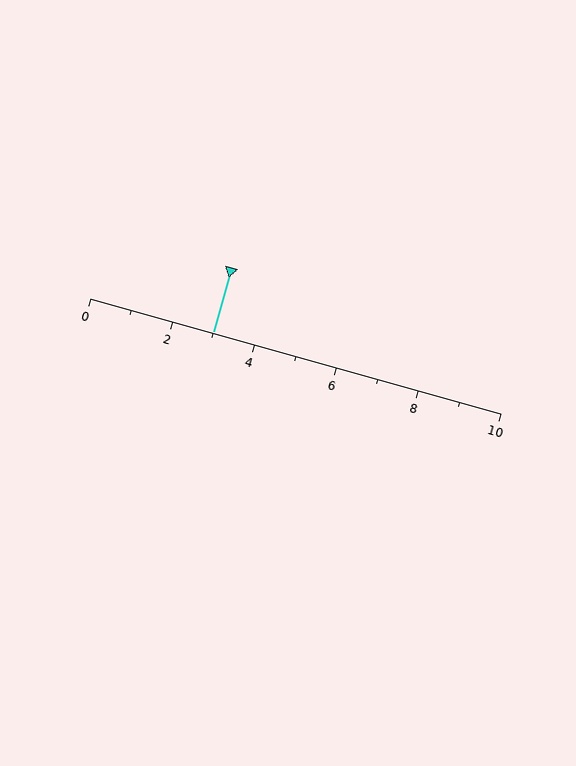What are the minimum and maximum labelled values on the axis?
The axis runs from 0 to 10.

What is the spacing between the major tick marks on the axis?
The major ticks are spaced 2 apart.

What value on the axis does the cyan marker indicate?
The marker indicates approximately 3.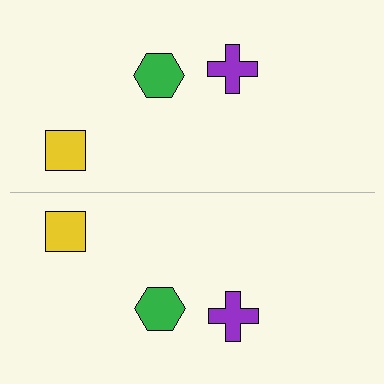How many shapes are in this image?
There are 6 shapes in this image.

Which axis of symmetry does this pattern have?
The pattern has a horizontal axis of symmetry running through the center of the image.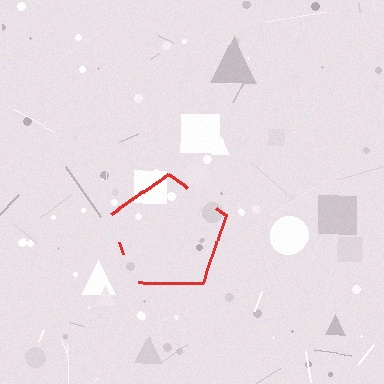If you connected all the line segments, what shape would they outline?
They would outline a pentagon.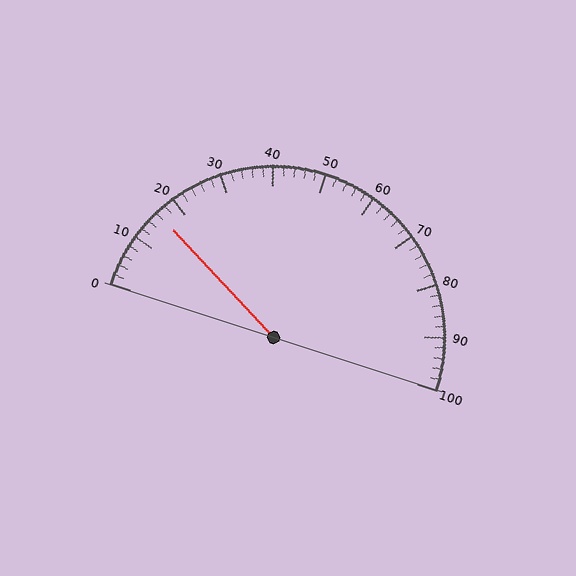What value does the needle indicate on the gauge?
The needle indicates approximately 16.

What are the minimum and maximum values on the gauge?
The gauge ranges from 0 to 100.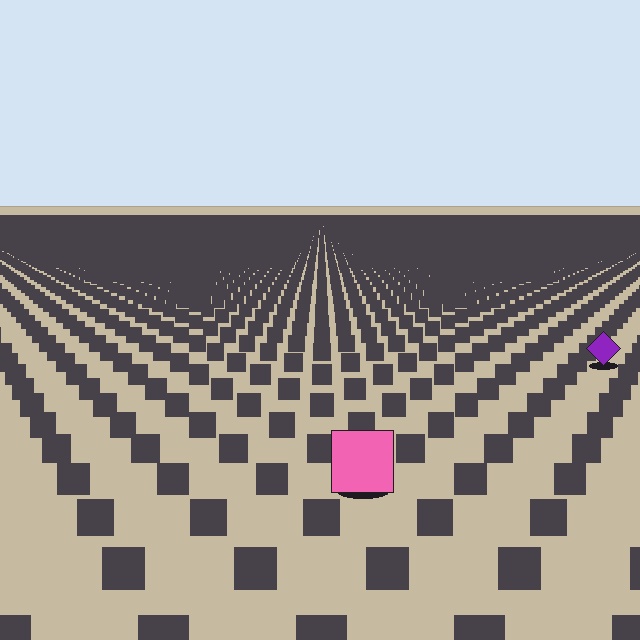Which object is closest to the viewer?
The pink square is closest. The texture marks near it are larger and more spread out.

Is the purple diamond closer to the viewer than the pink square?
No. The pink square is closer — you can tell from the texture gradient: the ground texture is coarser near it.